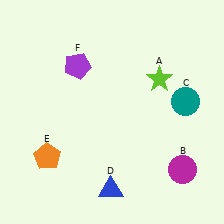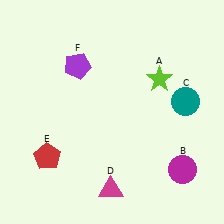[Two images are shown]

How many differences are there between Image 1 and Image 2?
There are 2 differences between the two images.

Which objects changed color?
D changed from blue to magenta. E changed from orange to red.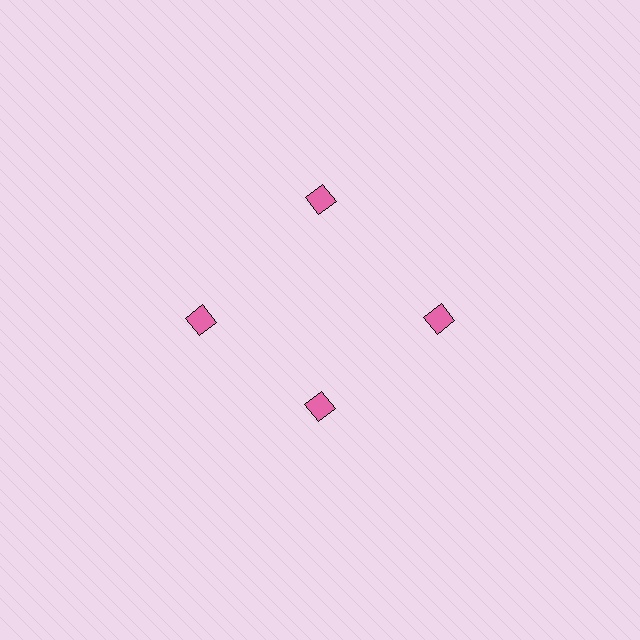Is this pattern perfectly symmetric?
No. The 4 pink squares are arranged in a ring, but one element near the 6 o'clock position is pulled inward toward the center, breaking the 4-fold rotational symmetry.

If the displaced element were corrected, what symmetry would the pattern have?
It would have 4-fold rotational symmetry — the pattern would map onto itself every 90 degrees.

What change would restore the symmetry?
The symmetry would be restored by moving it outward, back onto the ring so that all 4 squares sit at equal angles and equal distance from the center.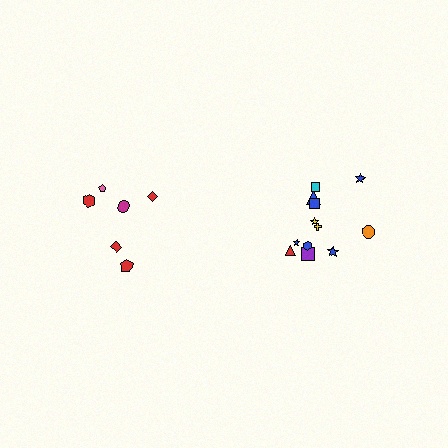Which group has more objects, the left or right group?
The right group.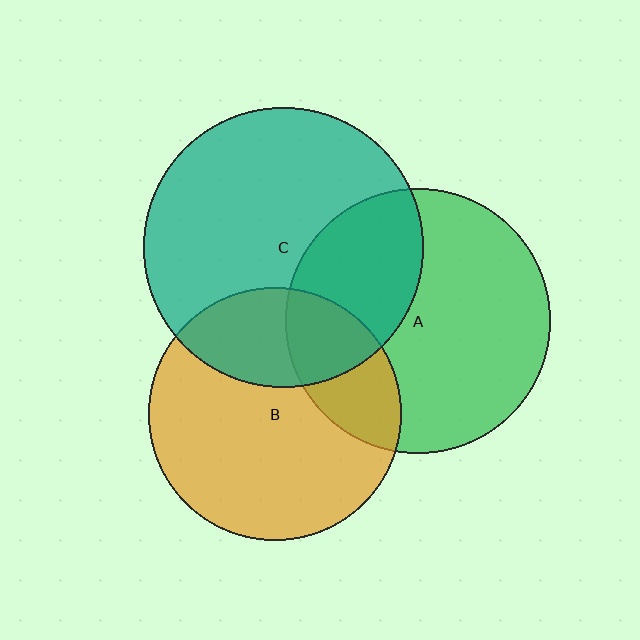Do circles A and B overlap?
Yes.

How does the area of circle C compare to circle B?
Approximately 1.2 times.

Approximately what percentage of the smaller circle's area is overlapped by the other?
Approximately 25%.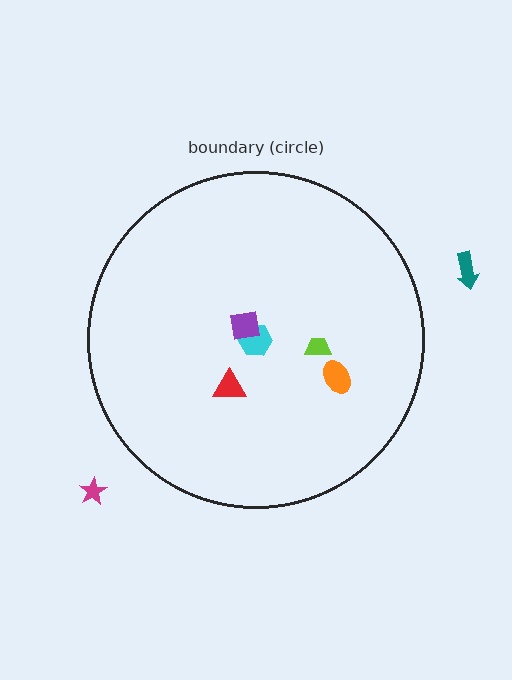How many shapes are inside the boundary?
5 inside, 2 outside.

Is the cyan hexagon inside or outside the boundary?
Inside.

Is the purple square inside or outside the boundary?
Inside.